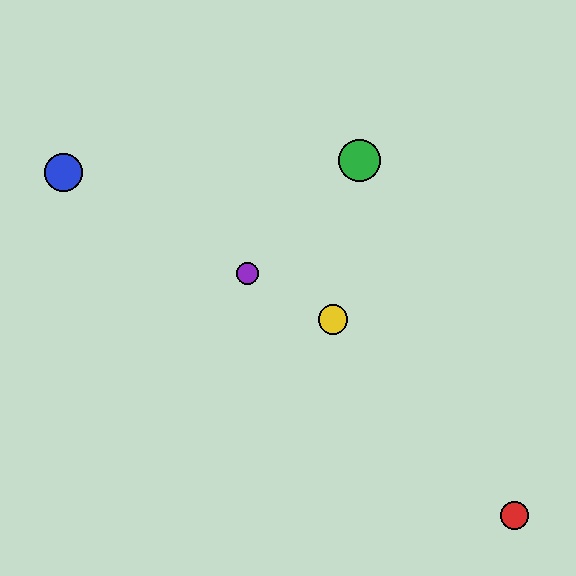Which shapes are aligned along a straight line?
The blue circle, the yellow circle, the purple circle are aligned along a straight line.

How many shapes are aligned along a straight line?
3 shapes (the blue circle, the yellow circle, the purple circle) are aligned along a straight line.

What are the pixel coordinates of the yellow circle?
The yellow circle is at (333, 320).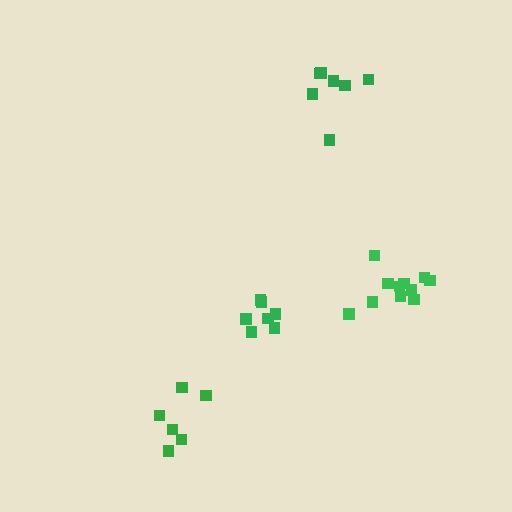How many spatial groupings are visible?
There are 4 spatial groupings.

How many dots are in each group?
Group 1: 7 dots, Group 2: 6 dots, Group 3: 7 dots, Group 4: 11 dots (31 total).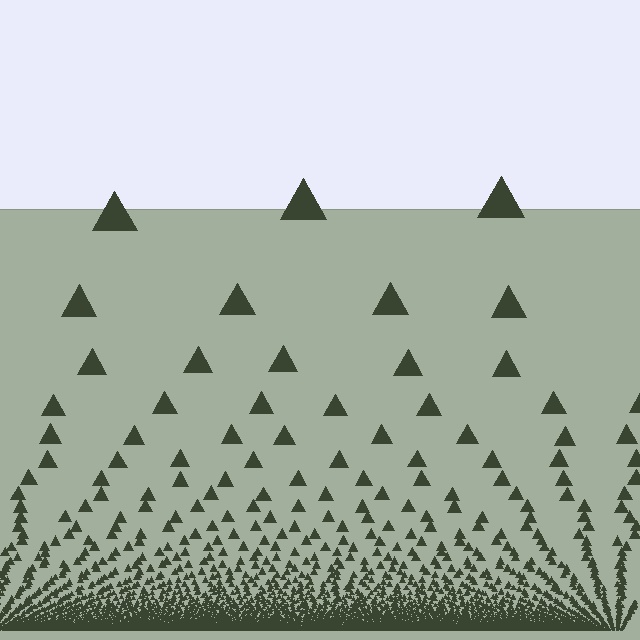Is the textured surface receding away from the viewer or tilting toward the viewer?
The surface appears to tilt toward the viewer. Texture elements get larger and sparser toward the top.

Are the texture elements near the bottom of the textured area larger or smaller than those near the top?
Smaller. The gradient is inverted — elements near the bottom are smaller and denser.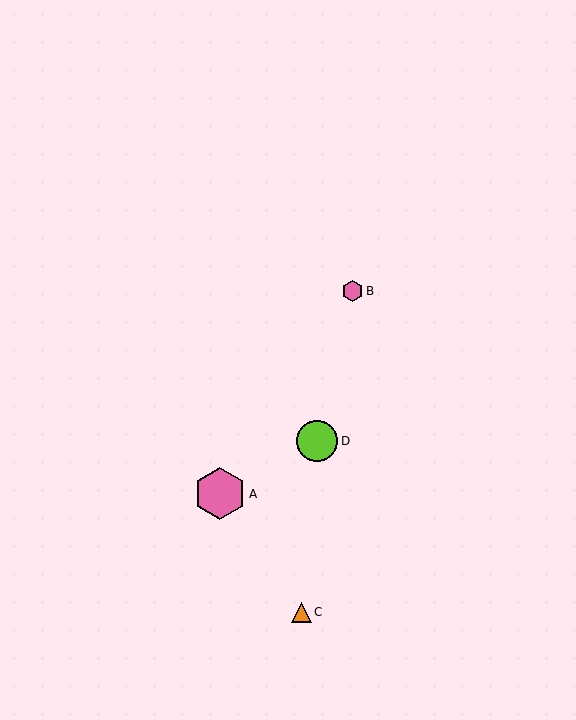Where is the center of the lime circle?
The center of the lime circle is at (317, 441).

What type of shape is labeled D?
Shape D is a lime circle.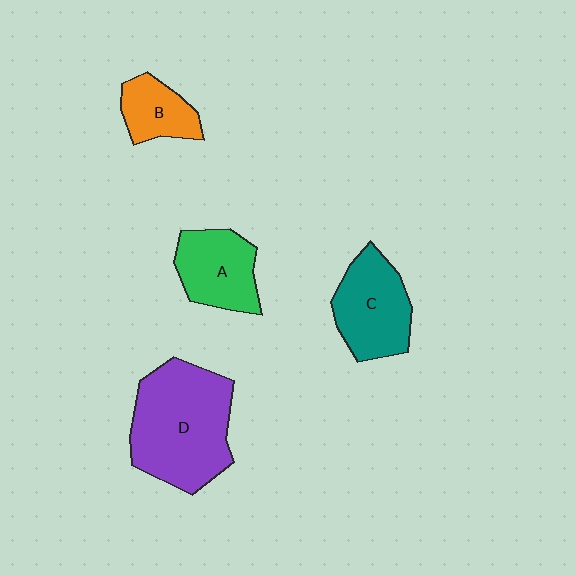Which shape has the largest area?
Shape D (purple).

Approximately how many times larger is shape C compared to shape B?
Approximately 1.7 times.